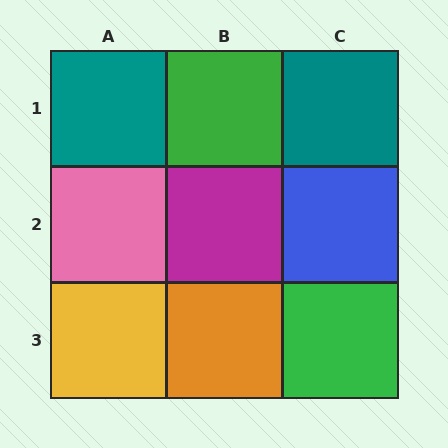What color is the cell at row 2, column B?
Magenta.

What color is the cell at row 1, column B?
Green.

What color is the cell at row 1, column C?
Teal.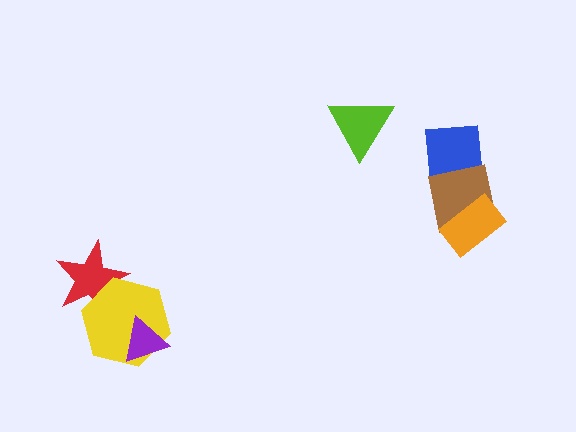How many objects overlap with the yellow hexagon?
2 objects overlap with the yellow hexagon.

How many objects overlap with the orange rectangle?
1 object overlaps with the orange rectangle.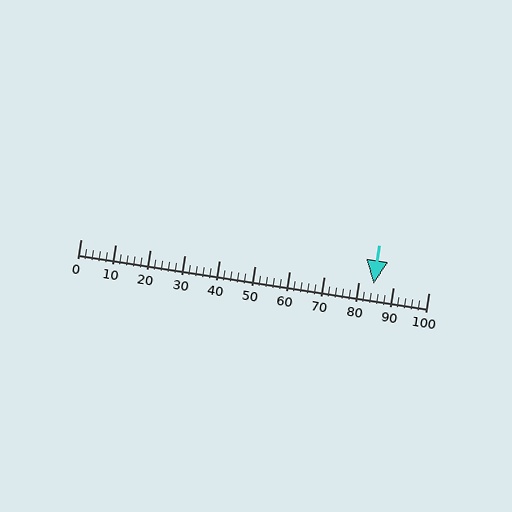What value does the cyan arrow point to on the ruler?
The cyan arrow points to approximately 84.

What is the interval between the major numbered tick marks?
The major tick marks are spaced 10 units apart.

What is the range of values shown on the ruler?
The ruler shows values from 0 to 100.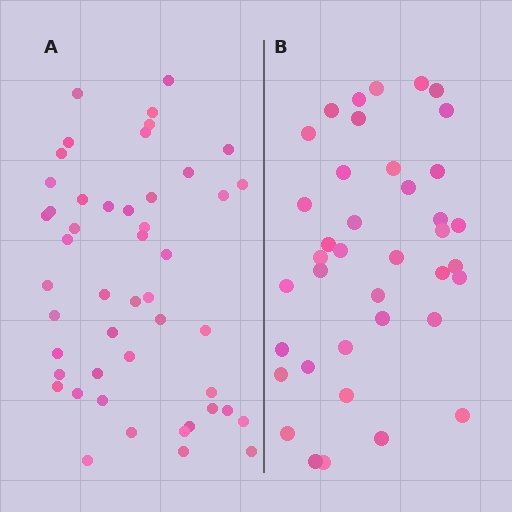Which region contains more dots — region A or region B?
Region A (the left region) has more dots.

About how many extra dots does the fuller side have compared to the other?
Region A has roughly 8 or so more dots than region B.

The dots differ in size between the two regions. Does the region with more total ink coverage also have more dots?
No. Region B has more total ink coverage because its dots are larger, but region A actually contains more individual dots. Total area can be misleading — the number of items is what matters here.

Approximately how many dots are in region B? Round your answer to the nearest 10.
About 40 dots. (The exact count is 39, which rounds to 40.)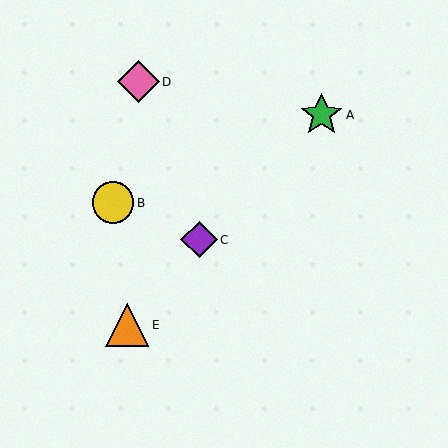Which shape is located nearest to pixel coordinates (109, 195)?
The yellow circle (labeled B) at (113, 203) is nearest to that location.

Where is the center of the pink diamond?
The center of the pink diamond is at (138, 82).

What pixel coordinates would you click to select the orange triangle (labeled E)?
Click at (127, 325) to select the orange triangle E.